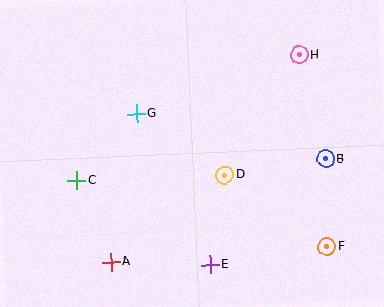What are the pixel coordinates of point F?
Point F is at (327, 247).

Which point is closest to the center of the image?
Point D at (225, 175) is closest to the center.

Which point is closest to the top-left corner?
Point G is closest to the top-left corner.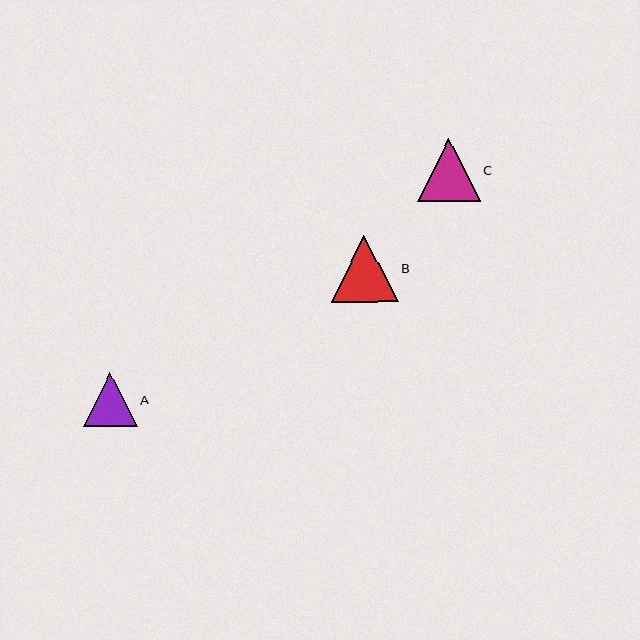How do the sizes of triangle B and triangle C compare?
Triangle B and triangle C are approximately the same size.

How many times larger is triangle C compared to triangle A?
Triangle C is approximately 1.2 times the size of triangle A.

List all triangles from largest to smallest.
From largest to smallest: B, C, A.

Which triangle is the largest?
Triangle B is the largest with a size of approximately 67 pixels.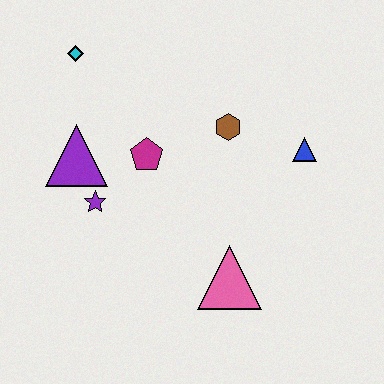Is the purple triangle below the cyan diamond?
Yes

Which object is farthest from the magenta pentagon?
The blue triangle is farthest from the magenta pentagon.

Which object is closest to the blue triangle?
The brown hexagon is closest to the blue triangle.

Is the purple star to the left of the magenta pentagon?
Yes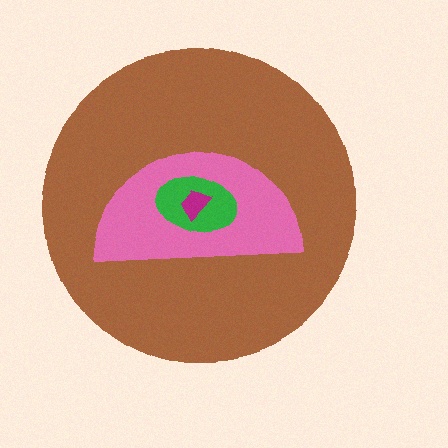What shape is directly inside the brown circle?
The pink semicircle.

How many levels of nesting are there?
4.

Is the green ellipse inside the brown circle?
Yes.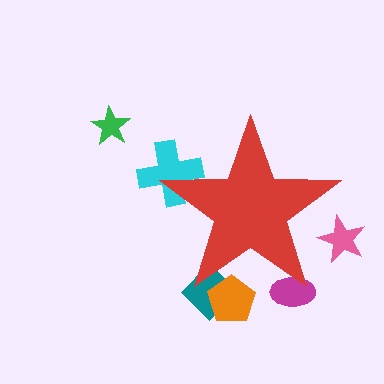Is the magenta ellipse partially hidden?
Yes, the magenta ellipse is partially hidden behind the red star.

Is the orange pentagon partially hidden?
Yes, the orange pentagon is partially hidden behind the red star.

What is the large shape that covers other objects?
A red star.